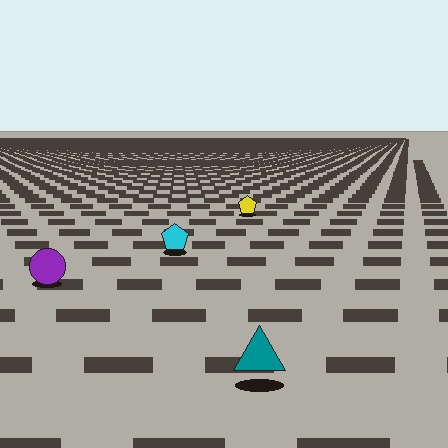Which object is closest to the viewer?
The teal triangle is closest. The texture marks near it are larger and more spread out.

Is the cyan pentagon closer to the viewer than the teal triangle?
No. The teal triangle is closer — you can tell from the texture gradient: the ground texture is coarser near it.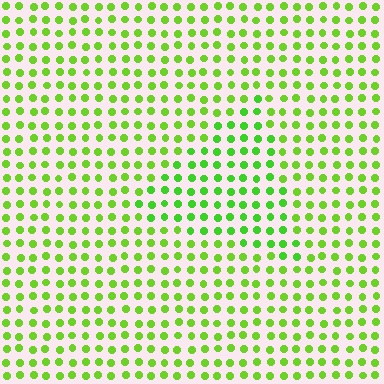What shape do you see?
I see a triangle.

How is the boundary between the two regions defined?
The boundary is defined purely by a slight shift in hue (about 17 degrees). Spacing, size, and orientation are identical on both sides.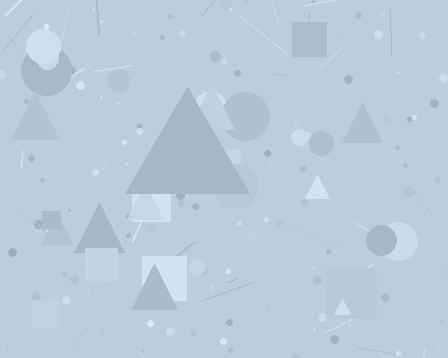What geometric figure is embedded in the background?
A triangle is embedded in the background.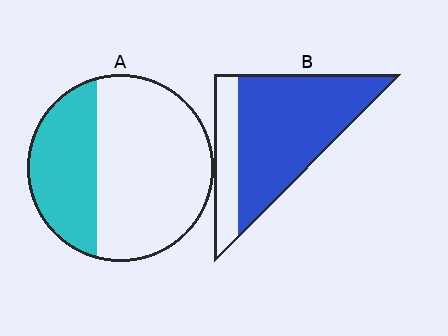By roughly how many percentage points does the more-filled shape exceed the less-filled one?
By roughly 40 percentage points (B over A).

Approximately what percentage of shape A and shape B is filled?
A is approximately 35% and B is approximately 75%.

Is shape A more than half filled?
No.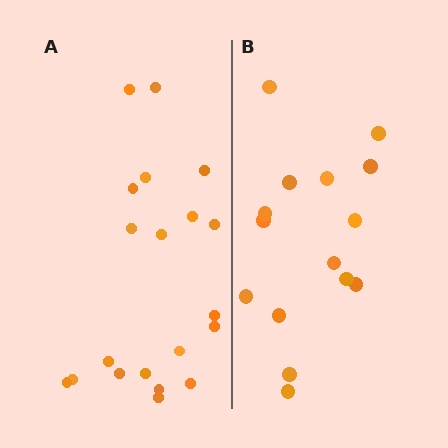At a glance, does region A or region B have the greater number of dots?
Region A (the left region) has more dots.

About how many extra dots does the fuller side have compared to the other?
Region A has about 5 more dots than region B.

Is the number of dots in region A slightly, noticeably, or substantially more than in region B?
Region A has noticeably more, but not dramatically so. The ratio is roughly 1.3 to 1.